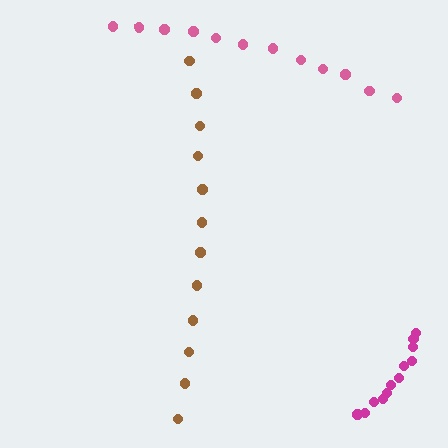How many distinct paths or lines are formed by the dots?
There are 3 distinct paths.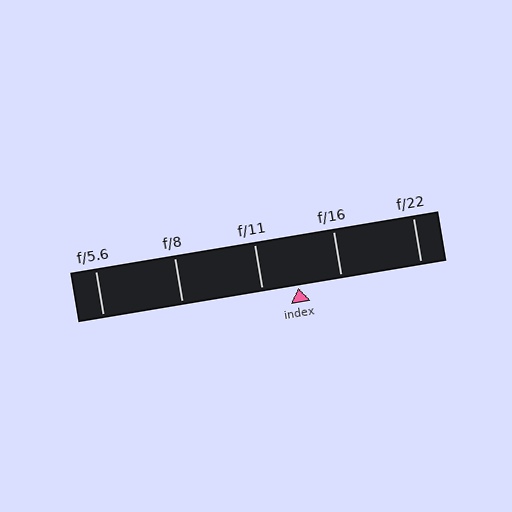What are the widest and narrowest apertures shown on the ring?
The widest aperture shown is f/5.6 and the narrowest is f/22.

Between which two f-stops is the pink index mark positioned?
The index mark is between f/11 and f/16.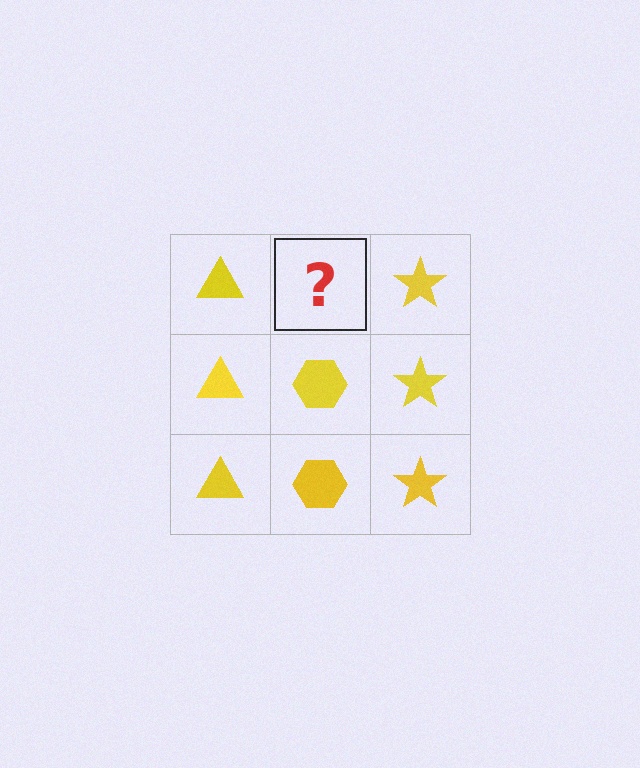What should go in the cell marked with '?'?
The missing cell should contain a yellow hexagon.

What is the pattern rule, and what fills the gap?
The rule is that each column has a consistent shape. The gap should be filled with a yellow hexagon.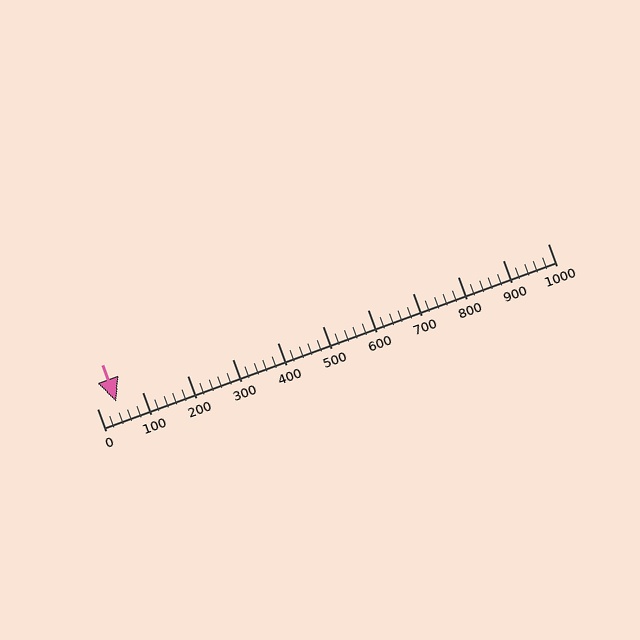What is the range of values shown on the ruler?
The ruler shows values from 0 to 1000.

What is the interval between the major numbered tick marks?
The major tick marks are spaced 100 units apart.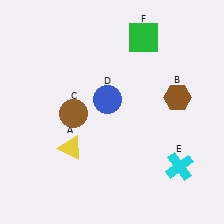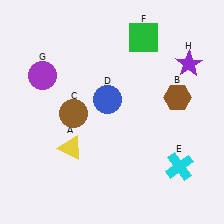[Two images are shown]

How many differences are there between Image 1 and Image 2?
There are 2 differences between the two images.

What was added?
A purple circle (G), a purple star (H) were added in Image 2.